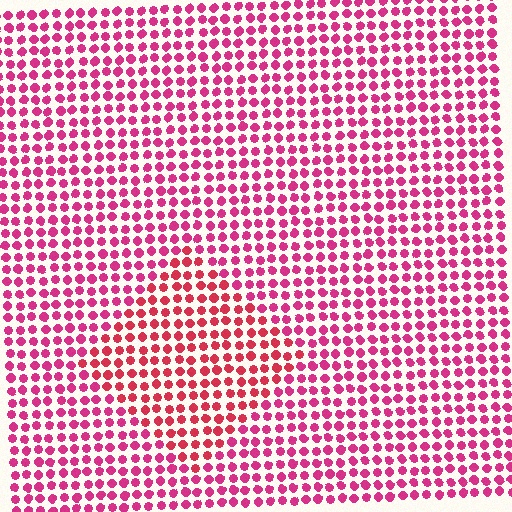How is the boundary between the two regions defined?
The boundary is defined purely by a slight shift in hue (about 21 degrees). Spacing, size, and orientation are identical on both sides.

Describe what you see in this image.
The image is filled with small magenta elements in a uniform arrangement. A diamond-shaped region is visible where the elements are tinted to a slightly different hue, forming a subtle color boundary.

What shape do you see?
I see a diamond.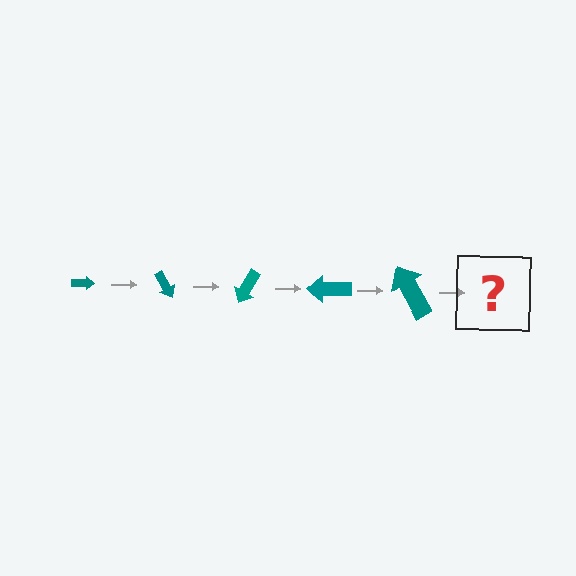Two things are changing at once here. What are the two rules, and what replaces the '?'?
The two rules are that the arrow grows larger each step and it rotates 60 degrees each step. The '?' should be an arrow, larger than the previous one and rotated 300 degrees from the start.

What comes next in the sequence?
The next element should be an arrow, larger than the previous one and rotated 300 degrees from the start.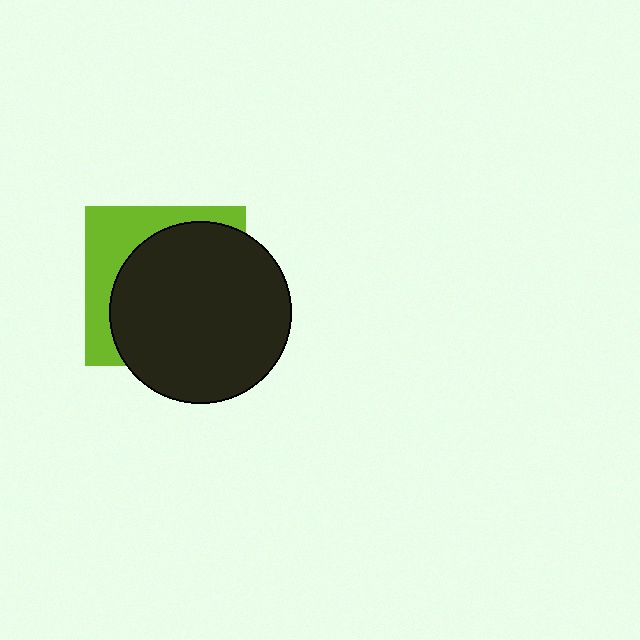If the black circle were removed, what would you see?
You would see the complete lime square.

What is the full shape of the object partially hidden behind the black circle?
The partially hidden object is a lime square.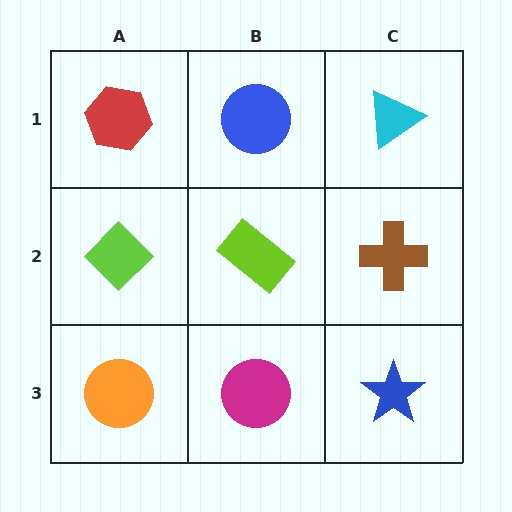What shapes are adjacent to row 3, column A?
A lime diamond (row 2, column A), a magenta circle (row 3, column B).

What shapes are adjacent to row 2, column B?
A blue circle (row 1, column B), a magenta circle (row 3, column B), a lime diamond (row 2, column A), a brown cross (row 2, column C).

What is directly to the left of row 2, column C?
A lime rectangle.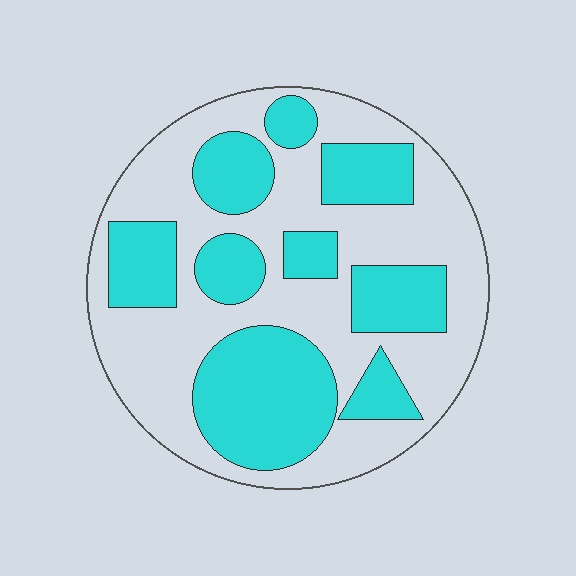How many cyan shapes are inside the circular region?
9.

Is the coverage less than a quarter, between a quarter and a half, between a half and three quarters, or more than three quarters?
Between a quarter and a half.